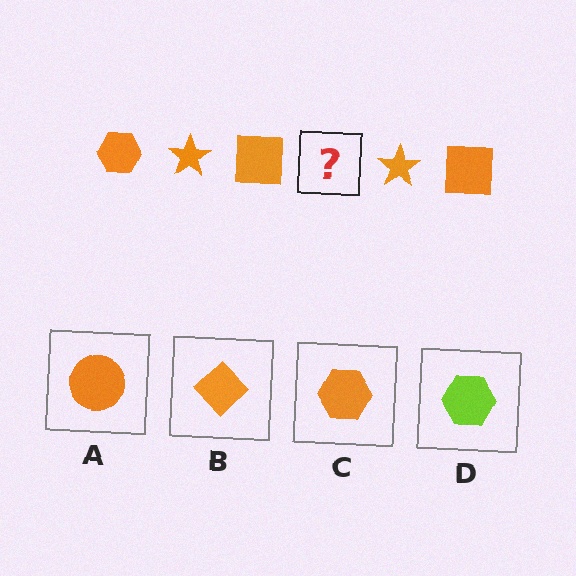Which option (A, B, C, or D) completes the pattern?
C.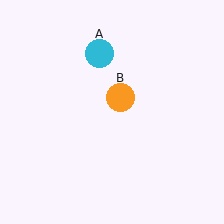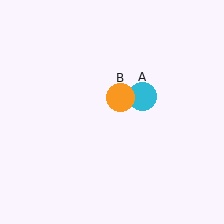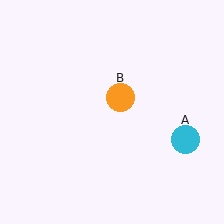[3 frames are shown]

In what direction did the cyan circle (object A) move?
The cyan circle (object A) moved down and to the right.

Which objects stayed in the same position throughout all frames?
Orange circle (object B) remained stationary.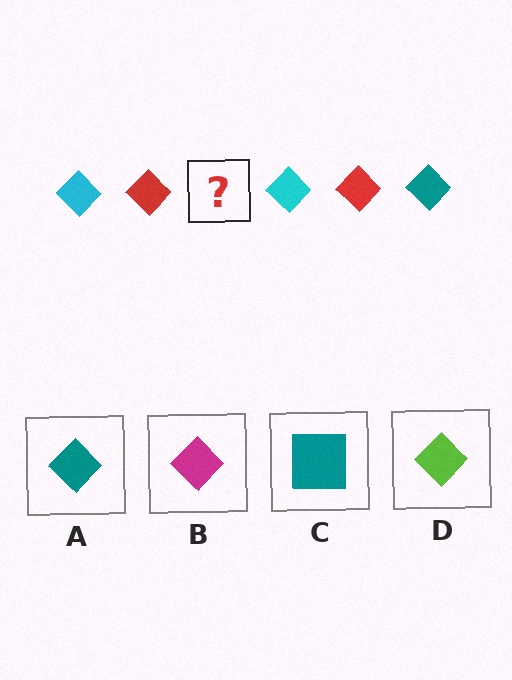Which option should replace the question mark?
Option A.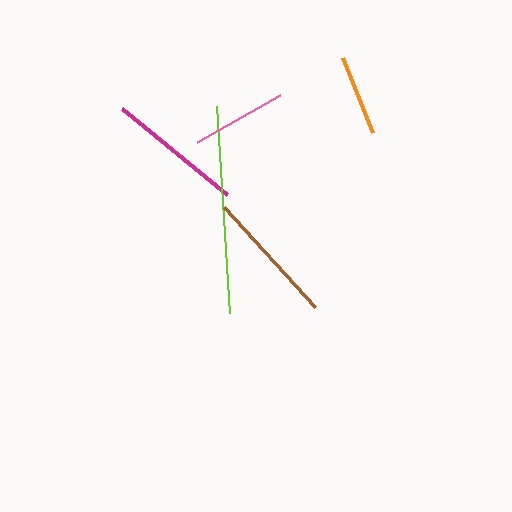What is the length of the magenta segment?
The magenta segment is approximately 135 pixels long.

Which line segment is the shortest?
The orange line is the shortest at approximately 80 pixels.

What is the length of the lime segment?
The lime segment is approximately 208 pixels long.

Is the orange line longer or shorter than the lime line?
The lime line is longer than the orange line.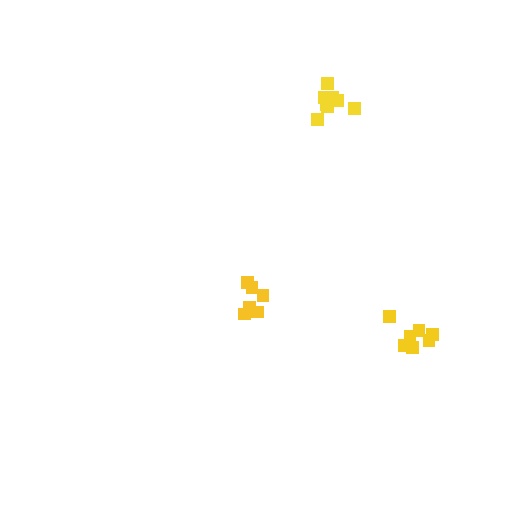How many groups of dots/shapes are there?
There are 3 groups.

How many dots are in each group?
Group 1: 6 dots, Group 2: 7 dots, Group 3: 8 dots (21 total).